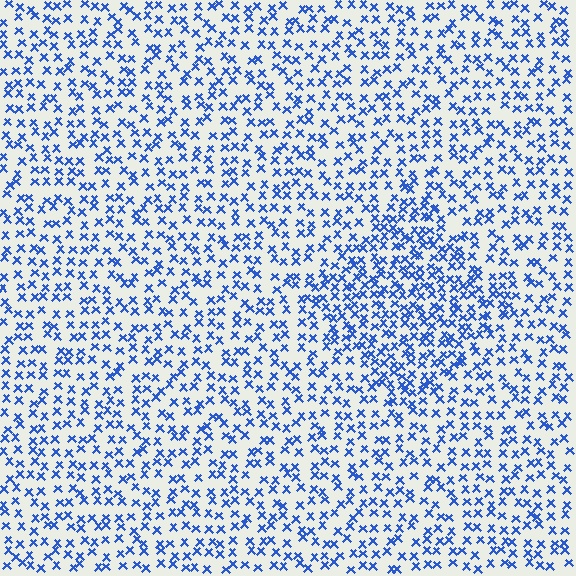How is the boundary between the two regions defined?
The boundary is defined by a change in element density (approximately 1.7x ratio). All elements are the same color, size, and shape.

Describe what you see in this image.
The image contains small blue elements arranged at two different densities. A diamond-shaped region is visible where the elements are more densely packed than the surrounding area.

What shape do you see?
I see a diamond.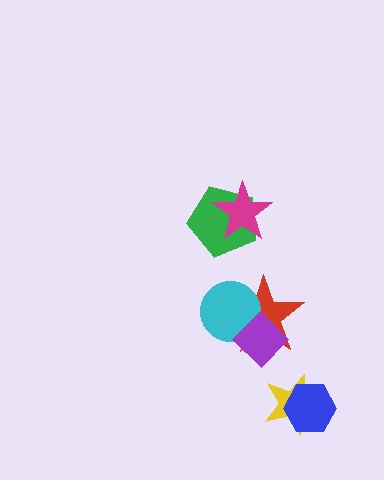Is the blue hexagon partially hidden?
No, no other shape covers it.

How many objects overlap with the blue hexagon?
1 object overlaps with the blue hexagon.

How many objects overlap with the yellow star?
1 object overlaps with the yellow star.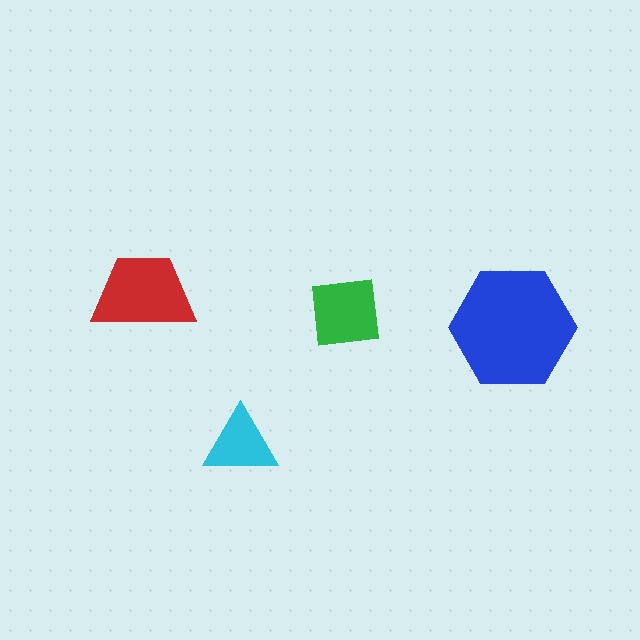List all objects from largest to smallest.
The blue hexagon, the red trapezoid, the green square, the cyan triangle.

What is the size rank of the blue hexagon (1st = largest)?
1st.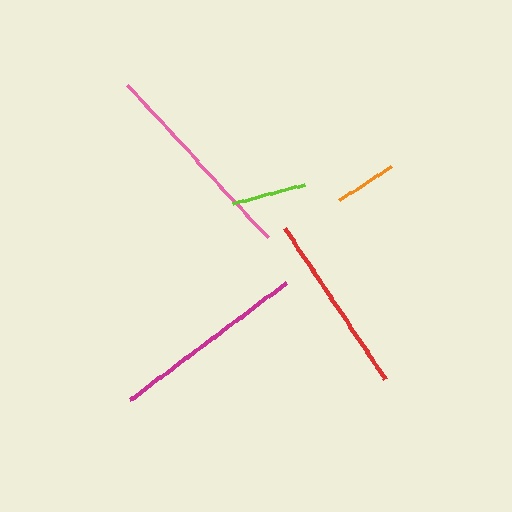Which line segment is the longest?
The pink line is the longest at approximately 207 pixels.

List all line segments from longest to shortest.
From longest to shortest: pink, magenta, red, lime, orange.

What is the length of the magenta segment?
The magenta segment is approximately 196 pixels long.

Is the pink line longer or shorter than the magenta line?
The pink line is longer than the magenta line.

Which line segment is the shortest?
The orange line is the shortest at approximately 63 pixels.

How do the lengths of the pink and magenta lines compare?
The pink and magenta lines are approximately the same length.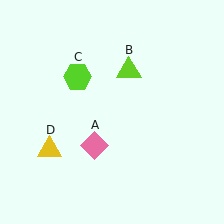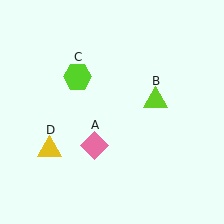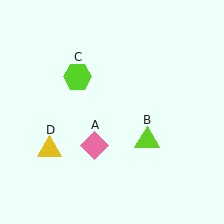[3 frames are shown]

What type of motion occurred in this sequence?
The lime triangle (object B) rotated clockwise around the center of the scene.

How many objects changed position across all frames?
1 object changed position: lime triangle (object B).